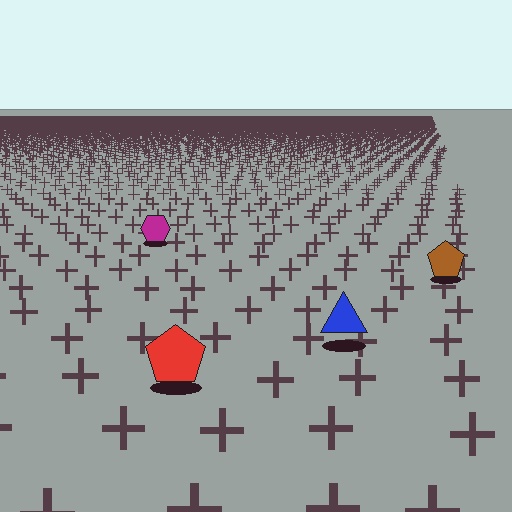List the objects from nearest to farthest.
From nearest to farthest: the red pentagon, the blue triangle, the brown pentagon, the magenta hexagon.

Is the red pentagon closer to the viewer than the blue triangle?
Yes. The red pentagon is closer — you can tell from the texture gradient: the ground texture is coarser near it.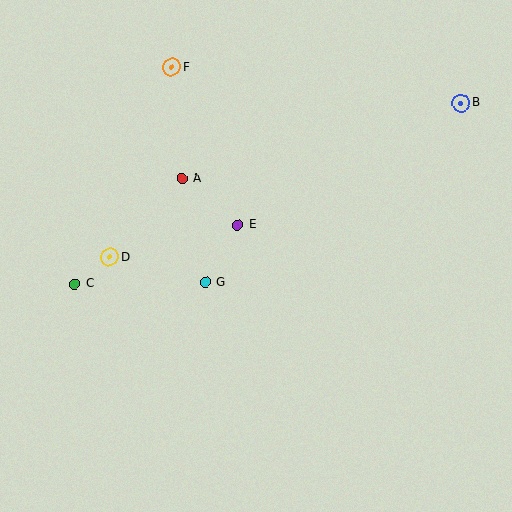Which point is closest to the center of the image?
Point E at (238, 225) is closest to the center.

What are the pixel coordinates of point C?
Point C is at (75, 284).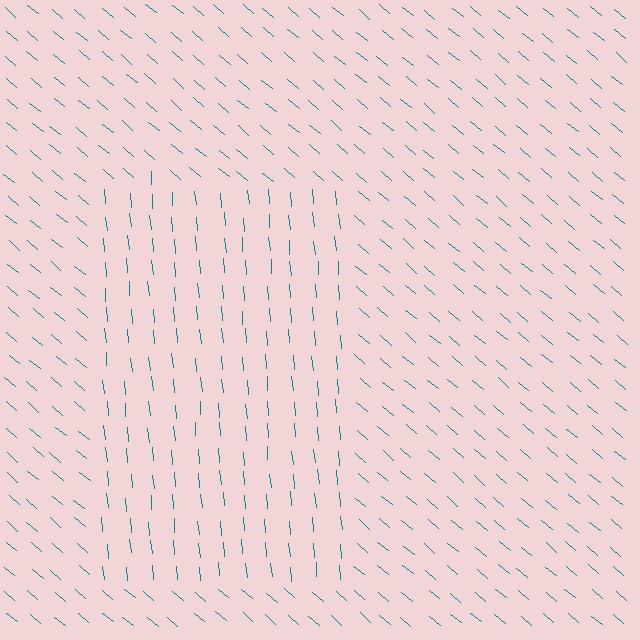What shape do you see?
I see a rectangle.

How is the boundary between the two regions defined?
The boundary is defined purely by a change in line orientation (approximately 45 degrees difference). All lines are the same color and thickness.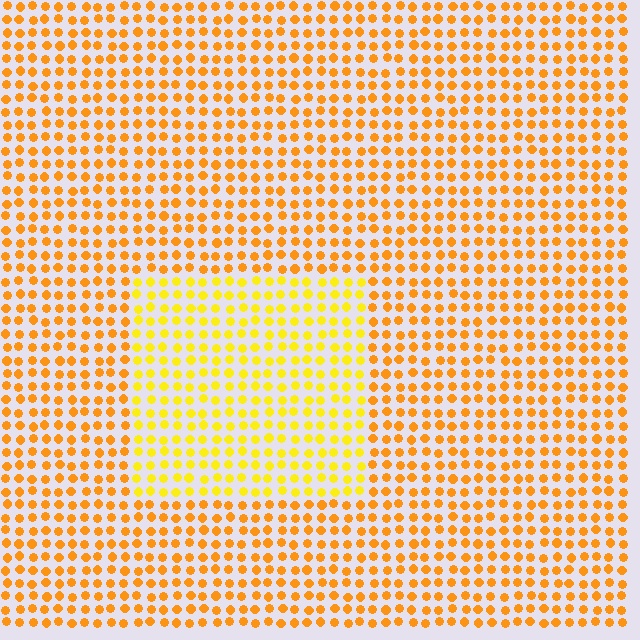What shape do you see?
I see a rectangle.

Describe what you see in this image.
The image is filled with small orange elements in a uniform arrangement. A rectangle-shaped region is visible where the elements are tinted to a slightly different hue, forming a subtle color boundary.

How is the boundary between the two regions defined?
The boundary is defined purely by a slight shift in hue (about 24 degrees). Spacing, size, and orientation are identical on both sides.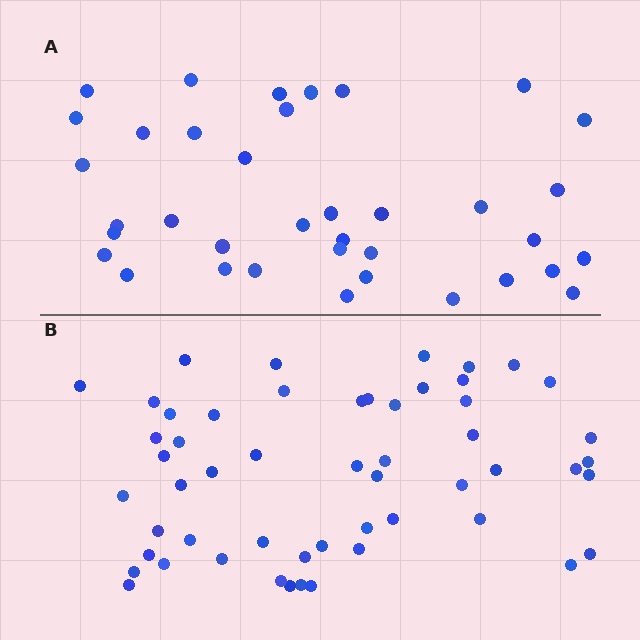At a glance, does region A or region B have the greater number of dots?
Region B (the bottom region) has more dots.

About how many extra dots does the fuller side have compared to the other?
Region B has approximately 15 more dots than region A.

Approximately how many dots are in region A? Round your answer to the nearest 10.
About 40 dots. (The exact count is 37, which rounds to 40.)